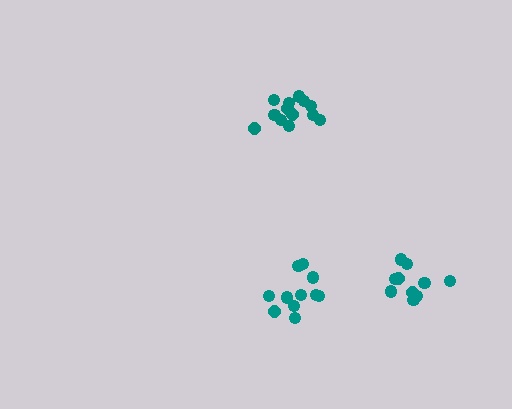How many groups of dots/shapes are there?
There are 3 groups.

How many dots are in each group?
Group 1: 13 dots, Group 2: 11 dots, Group 3: 10 dots (34 total).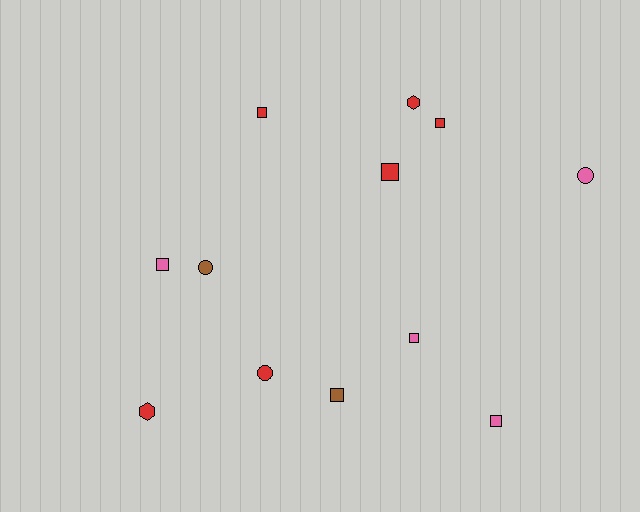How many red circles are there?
There is 1 red circle.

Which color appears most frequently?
Red, with 6 objects.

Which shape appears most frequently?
Square, with 7 objects.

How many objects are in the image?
There are 12 objects.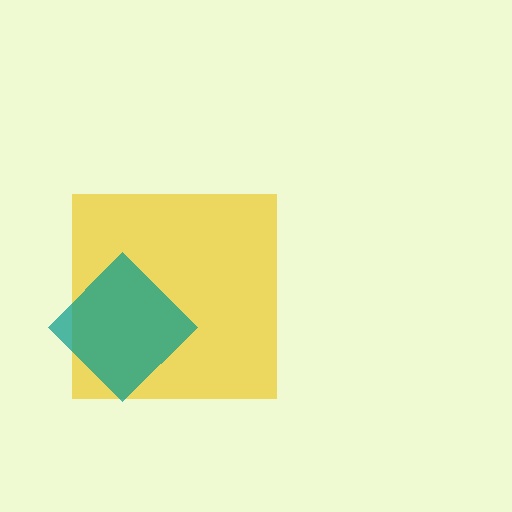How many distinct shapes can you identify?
There are 2 distinct shapes: a yellow square, a teal diamond.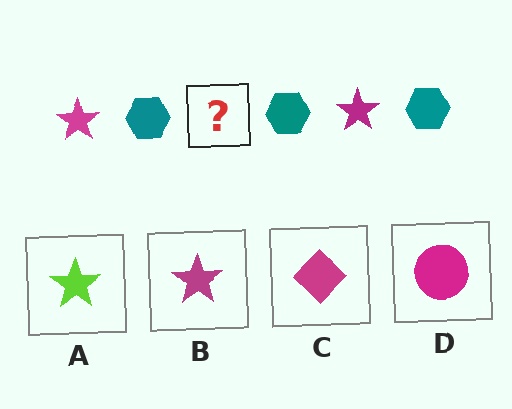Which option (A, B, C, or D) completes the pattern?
B.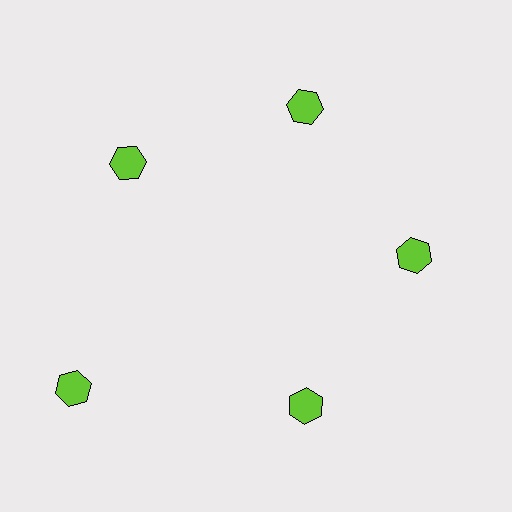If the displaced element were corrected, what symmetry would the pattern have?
It would have 5-fold rotational symmetry — the pattern would map onto itself every 72 degrees.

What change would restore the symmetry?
The symmetry would be restored by moving it inward, back onto the ring so that all 5 hexagons sit at equal angles and equal distance from the center.